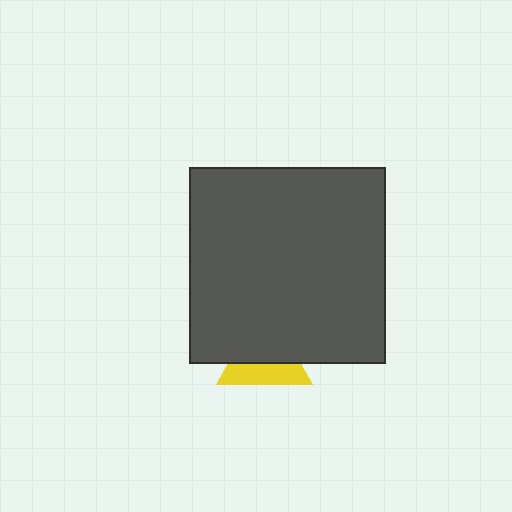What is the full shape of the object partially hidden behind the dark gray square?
The partially hidden object is a yellow triangle.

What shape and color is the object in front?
The object in front is a dark gray square.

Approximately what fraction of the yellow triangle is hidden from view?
Roughly 55% of the yellow triangle is hidden behind the dark gray square.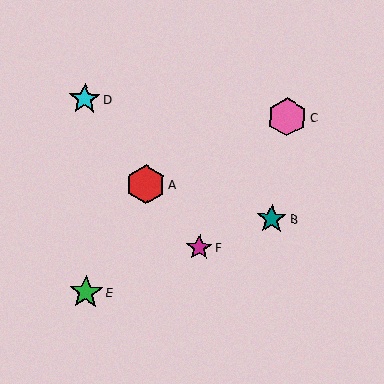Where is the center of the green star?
The center of the green star is at (86, 292).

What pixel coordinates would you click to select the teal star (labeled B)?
Click at (272, 219) to select the teal star B.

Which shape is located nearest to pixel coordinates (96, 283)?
The green star (labeled E) at (86, 292) is nearest to that location.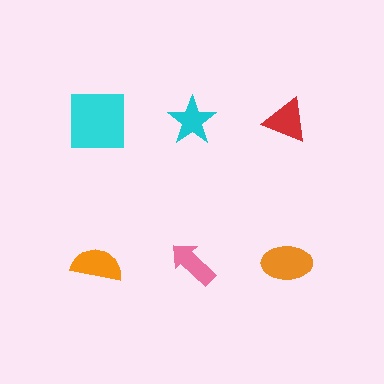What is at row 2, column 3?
An orange ellipse.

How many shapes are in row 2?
3 shapes.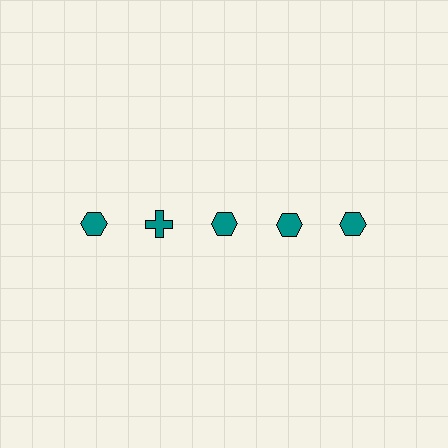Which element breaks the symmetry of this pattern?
The teal cross in the top row, second from left column breaks the symmetry. All other shapes are teal hexagons.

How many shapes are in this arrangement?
There are 5 shapes arranged in a grid pattern.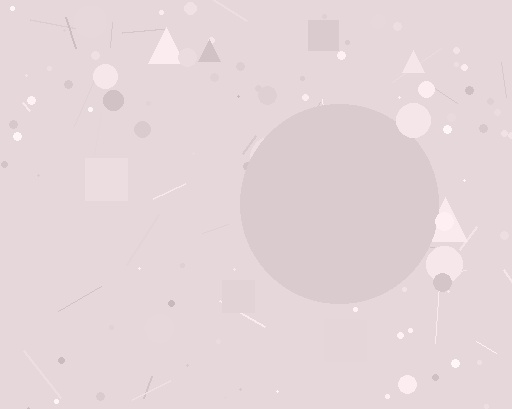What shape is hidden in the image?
A circle is hidden in the image.